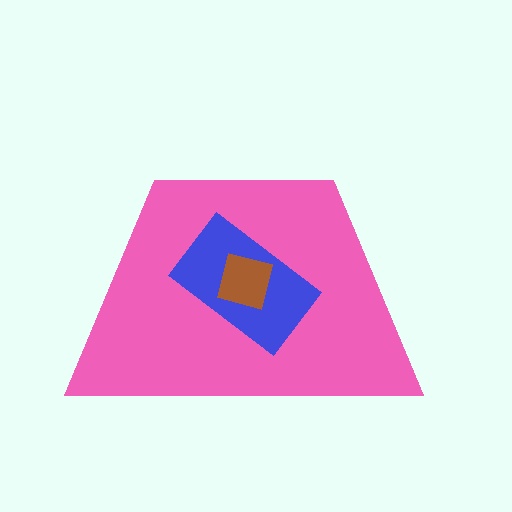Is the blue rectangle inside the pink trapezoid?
Yes.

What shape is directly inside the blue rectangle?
The brown square.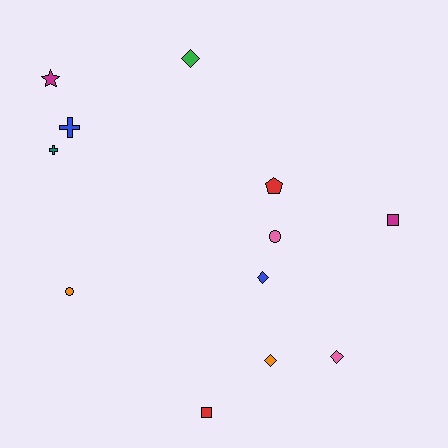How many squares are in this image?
There are 2 squares.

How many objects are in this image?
There are 12 objects.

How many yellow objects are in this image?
There are no yellow objects.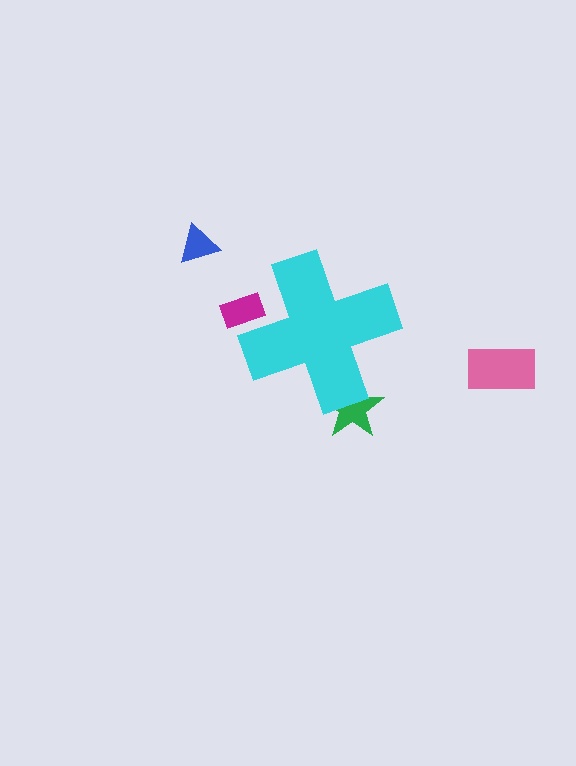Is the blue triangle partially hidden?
No, the blue triangle is fully visible.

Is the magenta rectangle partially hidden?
Yes, the magenta rectangle is partially hidden behind the cyan cross.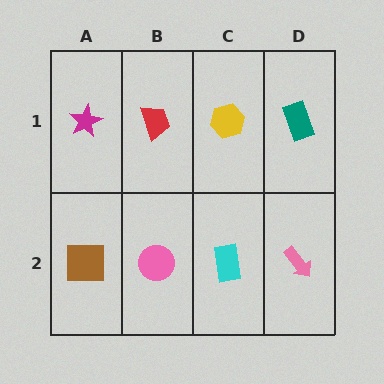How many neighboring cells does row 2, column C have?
3.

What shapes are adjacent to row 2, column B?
A red trapezoid (row 1, column B), a brown square (row 2, column A), a cyan rectangle (row 2, column C).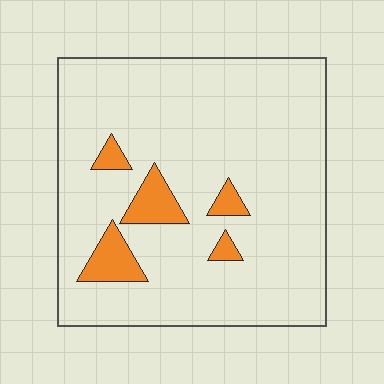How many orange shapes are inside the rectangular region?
5.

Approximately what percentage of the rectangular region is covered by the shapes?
Approximately 10%.